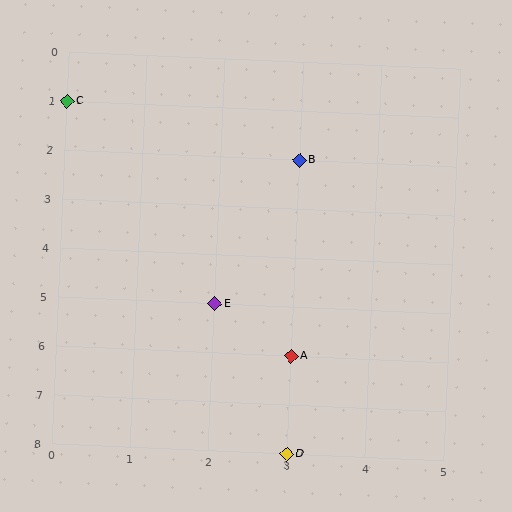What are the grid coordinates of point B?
Point B is at grid coordinates (3, 2).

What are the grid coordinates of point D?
Point D is at grid coordinates (3, 8).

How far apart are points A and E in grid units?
Points A and E are 1 column and 1 row apart (about 1.4 grid units diagonally).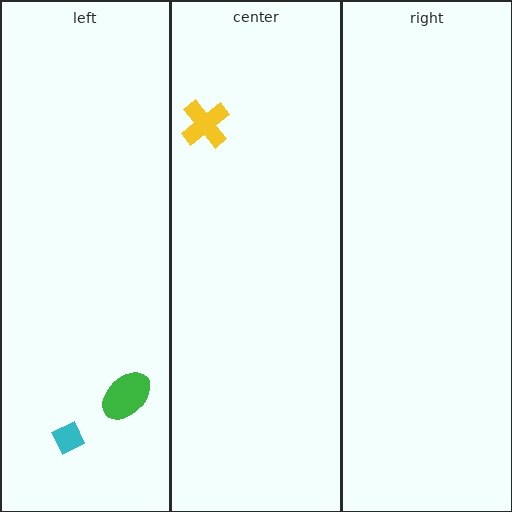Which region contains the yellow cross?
The center region.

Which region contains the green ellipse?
The left region.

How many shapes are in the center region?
1.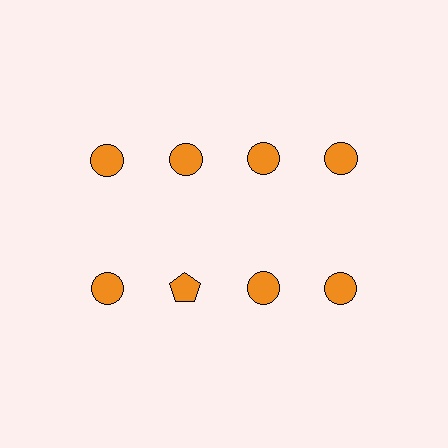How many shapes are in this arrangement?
There are 8 shapes arranged in a grid pattern.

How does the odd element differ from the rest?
It has a different shape: pentagon instead of circle.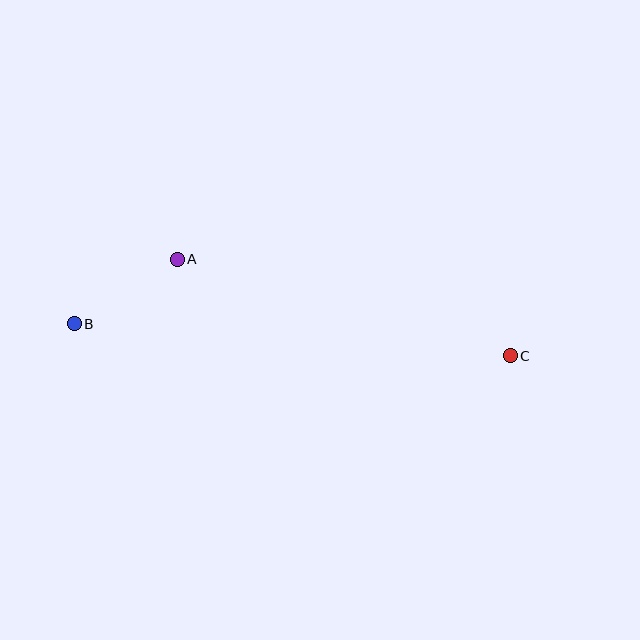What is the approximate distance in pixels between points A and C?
The distance between A and C is approximately 347 pixels.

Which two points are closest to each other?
Points A and B are closest to each other.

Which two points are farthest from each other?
Points B and C are farthest from each other.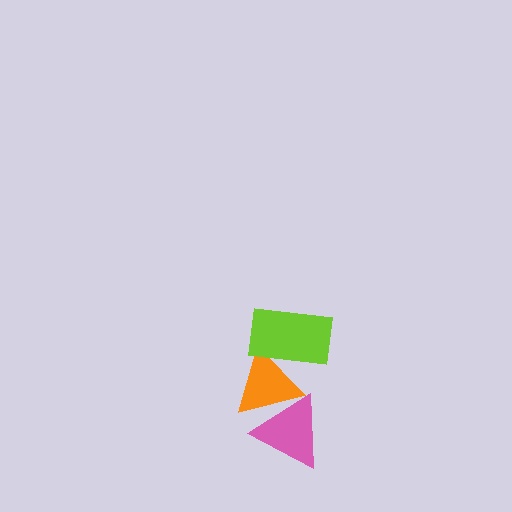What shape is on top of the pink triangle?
The orange triangle is on top of the pink triangle.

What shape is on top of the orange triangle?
The lime rectangle is on top of the orange triangle.